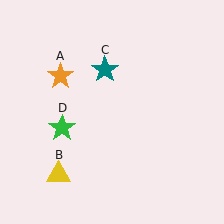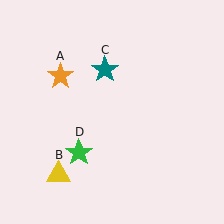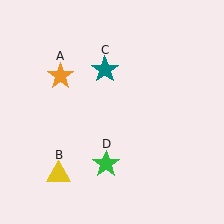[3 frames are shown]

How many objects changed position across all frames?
1 object changed position: green star (object D).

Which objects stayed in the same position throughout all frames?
Orange star (object A) and yellow triangle (object B) and teal star (object C) remained stationary.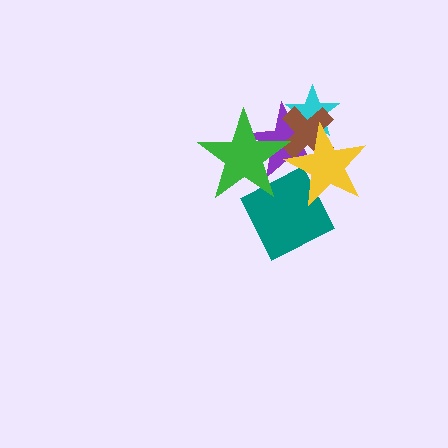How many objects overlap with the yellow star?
5 objects overlap with the yellow star.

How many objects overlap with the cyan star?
3 objects overlap with the cyan star.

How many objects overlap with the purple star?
4 objects overlap with the purple star.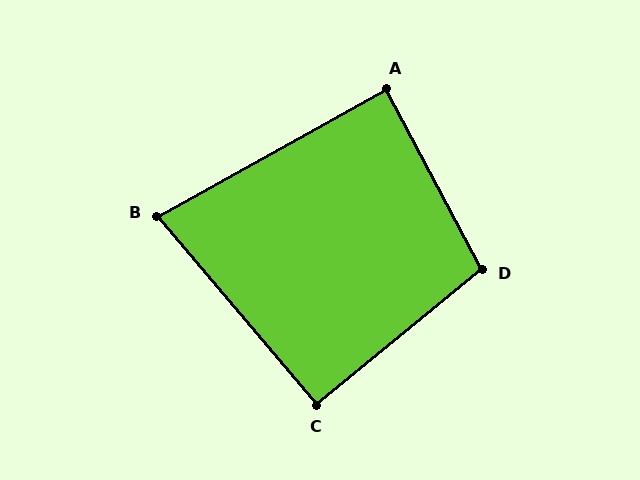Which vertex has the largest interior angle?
D, at approximately 101 degrees.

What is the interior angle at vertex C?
Approximately 91 degrees (approximately right).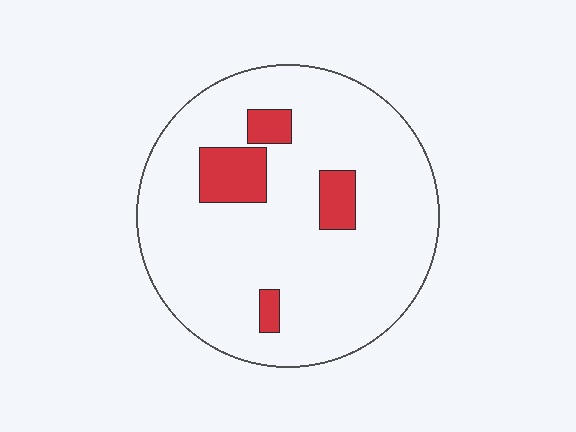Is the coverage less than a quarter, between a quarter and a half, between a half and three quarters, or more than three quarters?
Less than a quarter.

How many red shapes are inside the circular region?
4.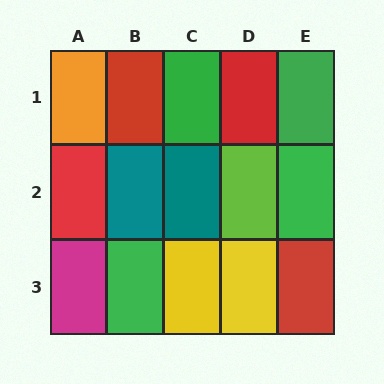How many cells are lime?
1 cell is lime.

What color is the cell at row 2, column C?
Teal.